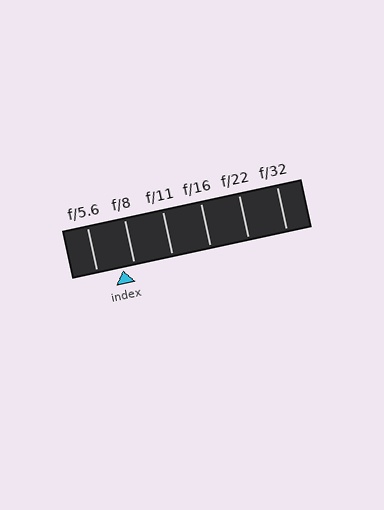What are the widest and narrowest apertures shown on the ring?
The widest aperture shown is f/5.6 and the narrowest is f/32.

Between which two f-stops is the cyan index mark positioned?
The index mark is between f/5.6 and f/8.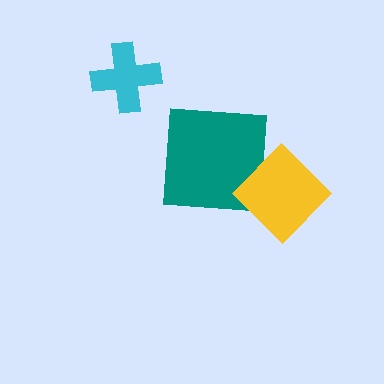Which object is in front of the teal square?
The yellow diamond is in front of the teal square.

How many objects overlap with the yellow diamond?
1 object overlaps with the yellow diamond.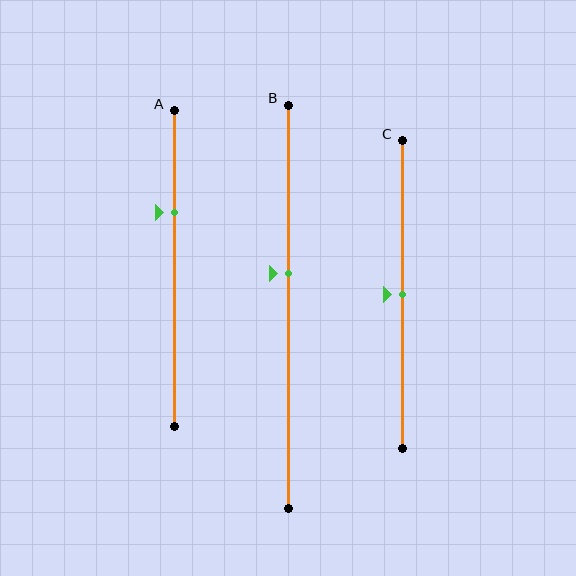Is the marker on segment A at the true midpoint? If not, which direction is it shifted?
No, the marker on segment A is shifted upward by about 18% of the segment length.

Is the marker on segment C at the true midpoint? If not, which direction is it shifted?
Yes, the marker on segment C is at the true midpoint.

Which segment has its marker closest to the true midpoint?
Segment C has its marker closest to the true midpoint.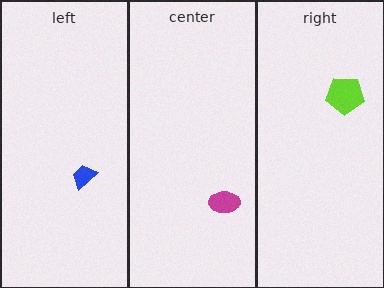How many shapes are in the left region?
1.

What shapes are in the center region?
The magenta ellipse.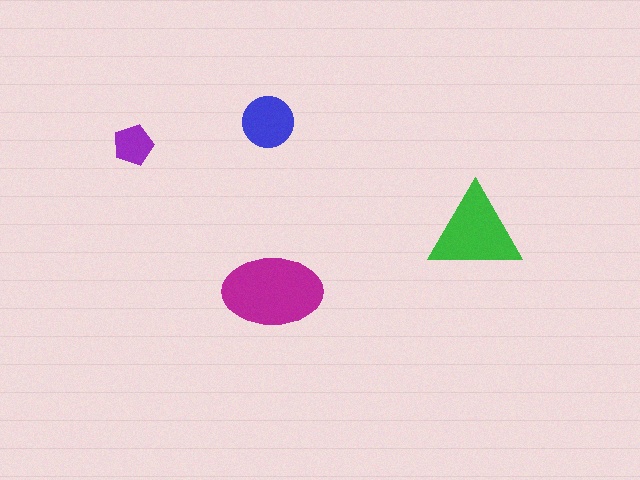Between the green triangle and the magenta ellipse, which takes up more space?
The magenta ellipse.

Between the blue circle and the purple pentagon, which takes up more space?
The blue circle.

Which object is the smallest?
The purple pentagon.